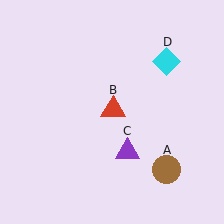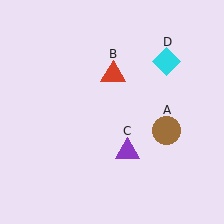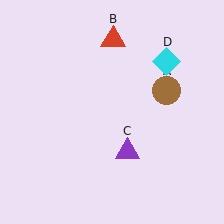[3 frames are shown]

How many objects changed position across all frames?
2 objects changed position: brown circle (object A), red triangle (object B).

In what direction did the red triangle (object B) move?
The red triangle (object B) moved up.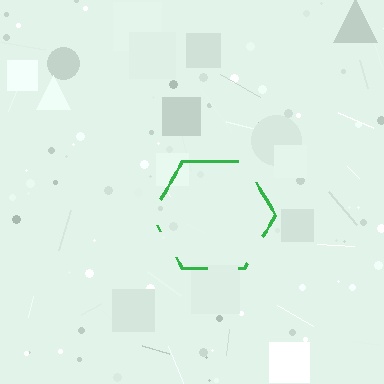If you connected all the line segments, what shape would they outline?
They would outline a hexagon.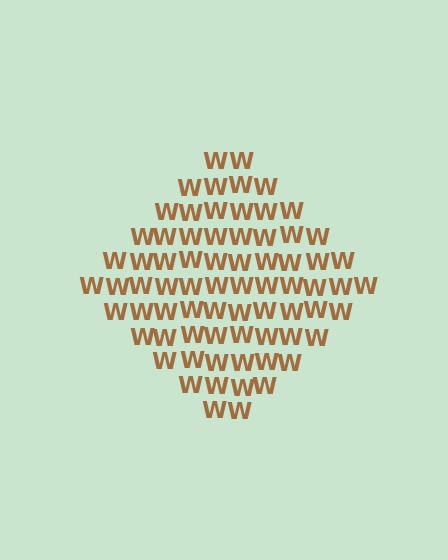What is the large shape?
The large shape is a diamond.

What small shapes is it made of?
It is made of small letter W's.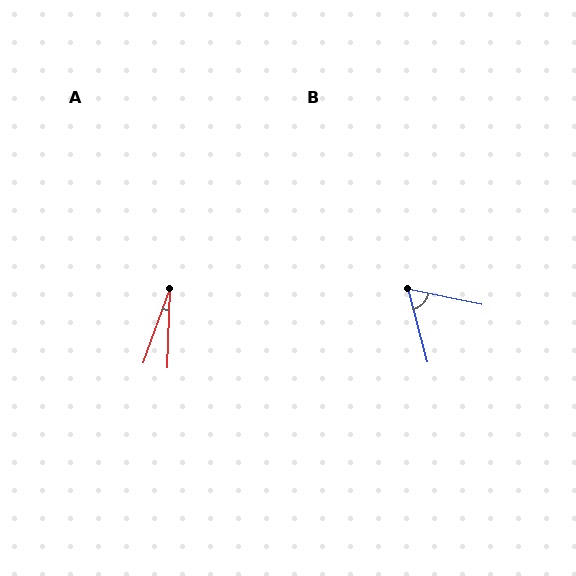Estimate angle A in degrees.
Approximately 18 degrees.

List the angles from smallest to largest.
A (18°), B (63°).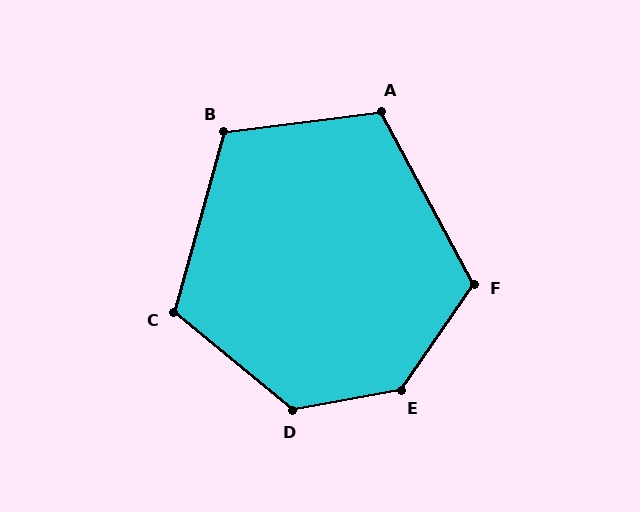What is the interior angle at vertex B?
Approximately 113 degrees (obtuse).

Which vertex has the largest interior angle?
E, at approximately 135 degrees.